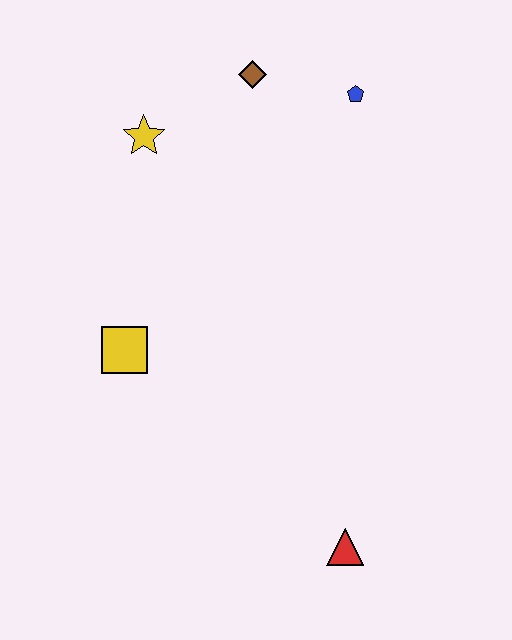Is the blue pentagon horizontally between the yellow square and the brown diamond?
No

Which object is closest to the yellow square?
The yellow star is closest to the yellow square.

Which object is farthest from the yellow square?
The blue pentagon is farthest from the yellow square.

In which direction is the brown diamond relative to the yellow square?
The brown diamond is above the yellow square.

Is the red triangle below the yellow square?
Yes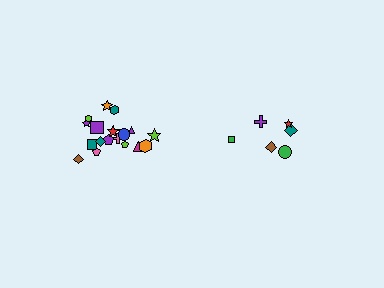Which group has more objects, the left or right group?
The left group.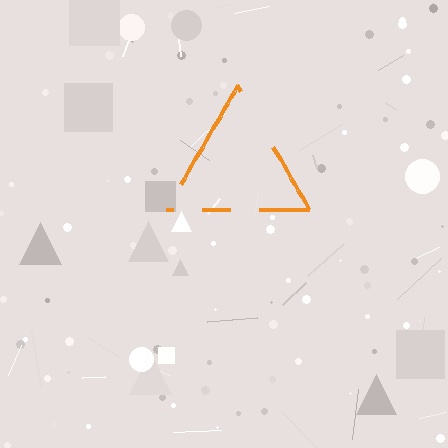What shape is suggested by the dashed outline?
The dashed outline suggests a triangle.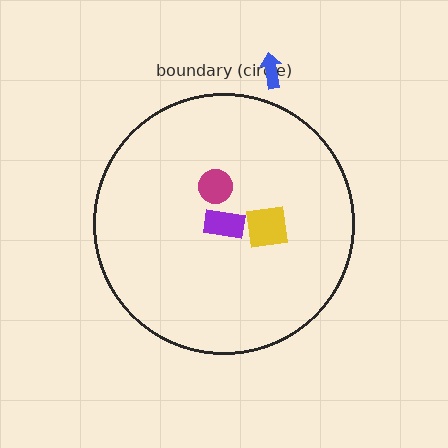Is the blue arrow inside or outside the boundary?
Outside.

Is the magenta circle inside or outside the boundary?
Inside.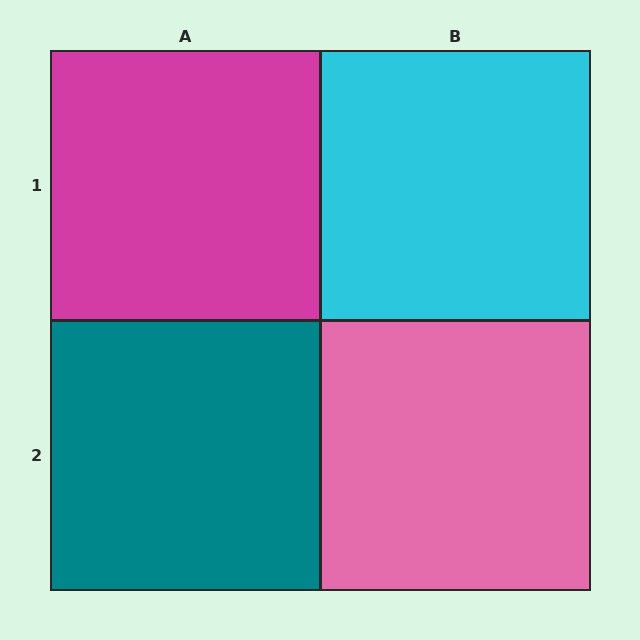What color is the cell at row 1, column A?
Magenta.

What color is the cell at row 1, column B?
Cyan.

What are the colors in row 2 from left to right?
Teal, pink.